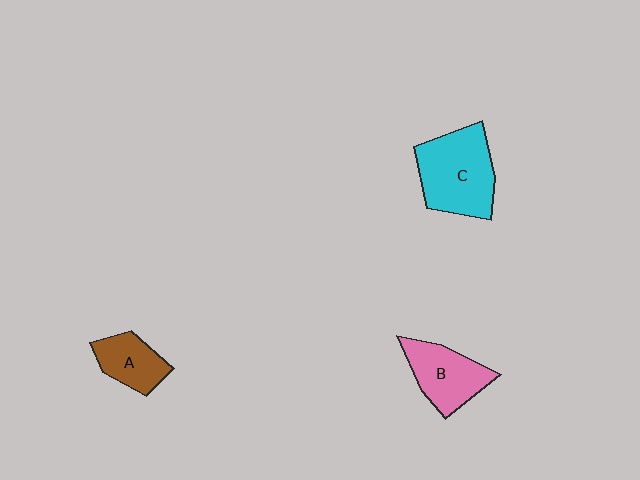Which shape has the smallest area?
Shape A (brown).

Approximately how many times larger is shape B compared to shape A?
Approximately 1.4 times.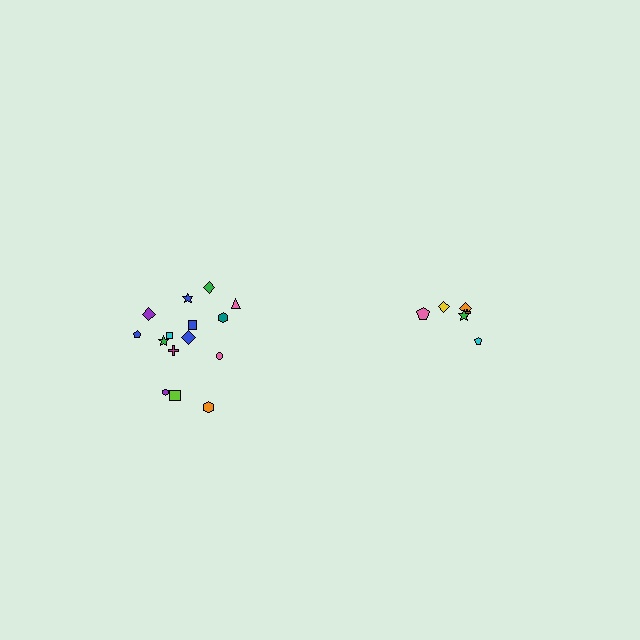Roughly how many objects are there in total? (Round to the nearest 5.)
Roughly 20 objects in total.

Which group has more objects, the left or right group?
The left group.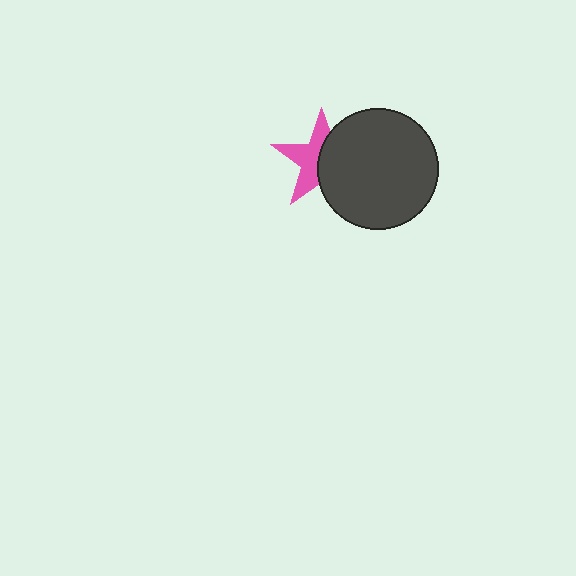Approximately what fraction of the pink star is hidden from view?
Roughly 49% of the pink star is hidden behind the dark gray circle.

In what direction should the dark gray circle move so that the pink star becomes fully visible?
The dark gray circle should move right. That is the shortest direction to clear the overlap and leave the pink star fully visible.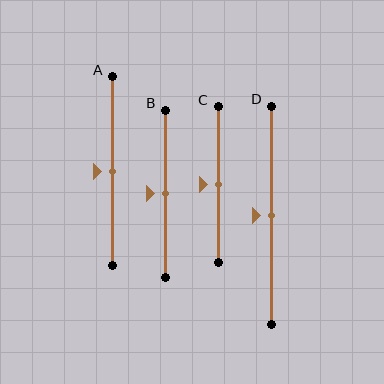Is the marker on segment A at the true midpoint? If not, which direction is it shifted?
Yes, the marker on segment A is at the true midpoint.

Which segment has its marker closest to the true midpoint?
Segment A has its marker closest to the true midpoint.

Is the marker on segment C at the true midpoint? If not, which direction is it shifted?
Yes, the marker on segment C is at the true midpoint.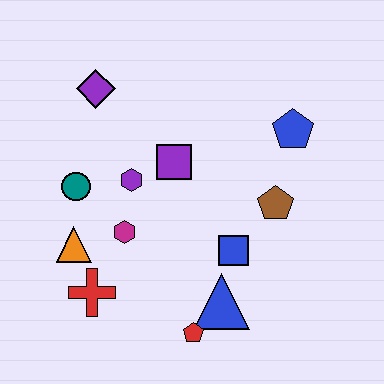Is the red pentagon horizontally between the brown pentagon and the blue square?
No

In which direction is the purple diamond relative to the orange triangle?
The purple diamond is above the orange triangle.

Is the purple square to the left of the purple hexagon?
No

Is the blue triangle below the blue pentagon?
Yes